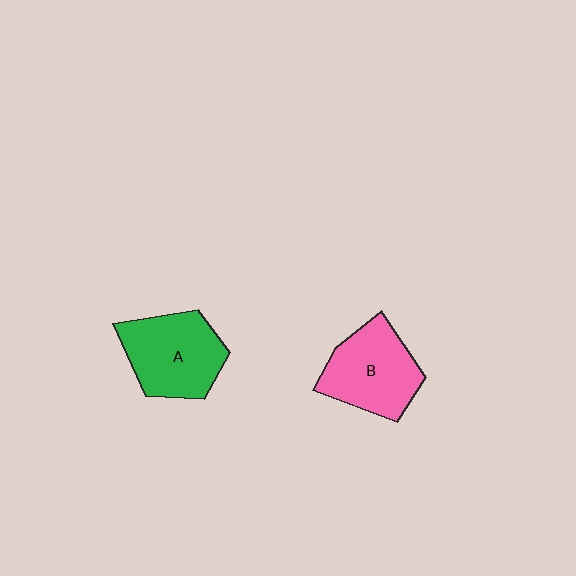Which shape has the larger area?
Shape A (green).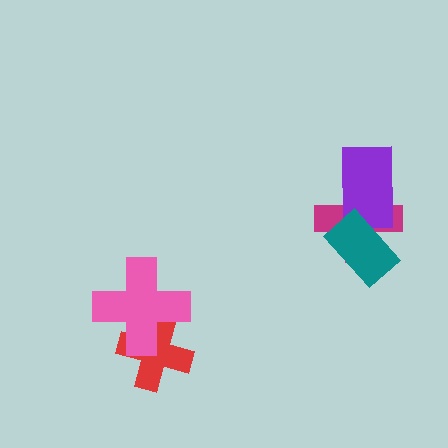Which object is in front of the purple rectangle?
The teal rectangle is in front of the purple rectangle.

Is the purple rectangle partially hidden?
Yes, it is partially covered by another shape.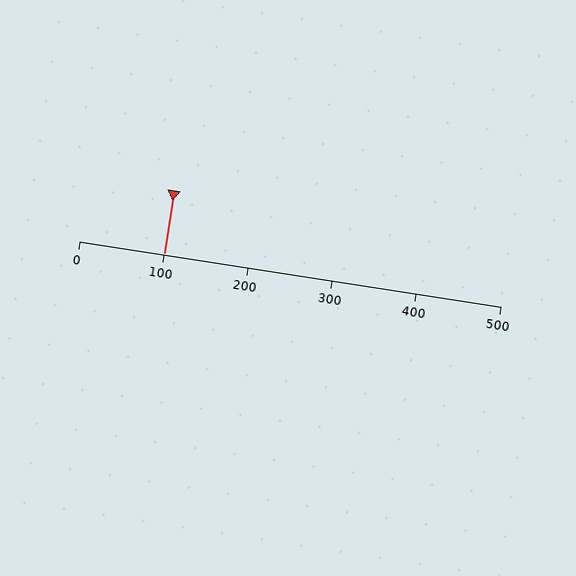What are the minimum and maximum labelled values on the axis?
The axis runs from 0 to 500.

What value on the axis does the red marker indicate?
The marker indicates approximately 100.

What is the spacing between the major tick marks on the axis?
The major ticks are spaced 100 apart.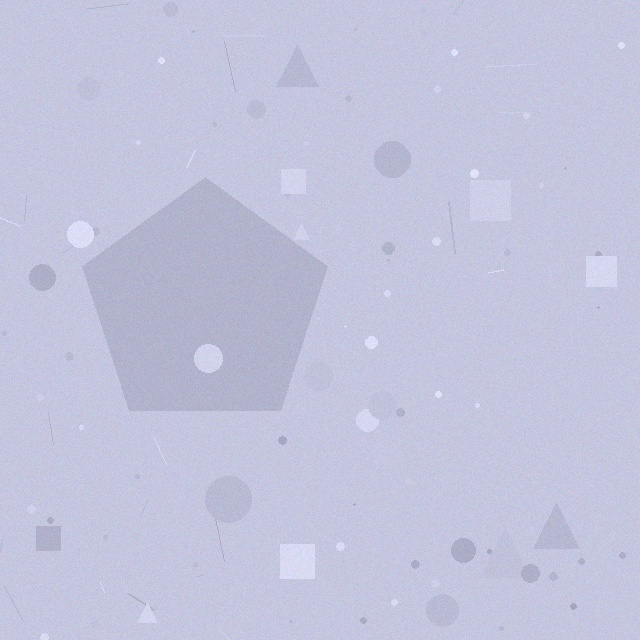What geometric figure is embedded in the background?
A pentagon is embedded in the background.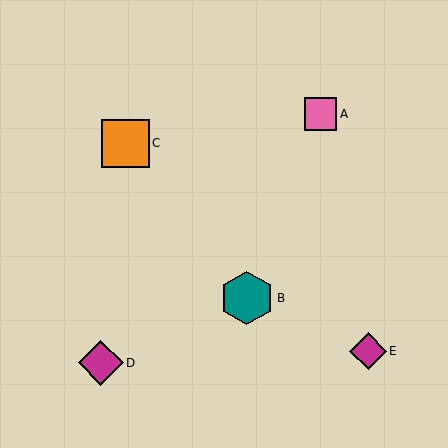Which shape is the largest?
The teal hexagon (labeled B) is the largest.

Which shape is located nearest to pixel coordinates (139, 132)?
The orange square (labeled C) at (125, 143) is nearest to that location.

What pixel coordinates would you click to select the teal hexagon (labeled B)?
Click at (247, 298) to select the teal hexagon B.